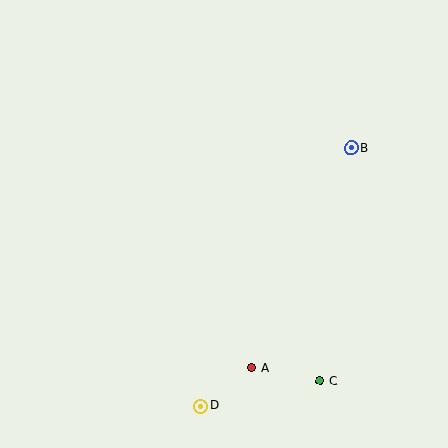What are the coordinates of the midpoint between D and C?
The midpoint between D and C is at (260, 394).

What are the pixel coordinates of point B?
Point B is at (351, 148).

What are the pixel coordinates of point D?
Point D is at (201, 406).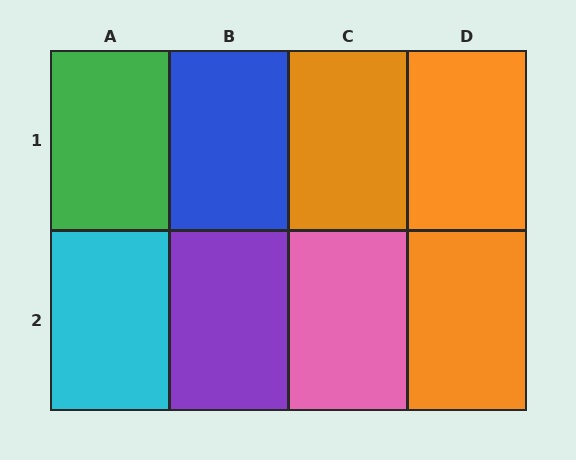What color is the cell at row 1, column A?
Green.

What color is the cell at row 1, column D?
Orange.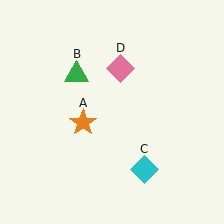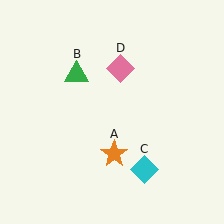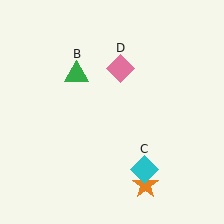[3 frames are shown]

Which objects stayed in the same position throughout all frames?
Green triangle (object B) and cyan diamond (object C) and pink diamond (object D) remained stationary.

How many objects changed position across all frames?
1 object changed position: orange star (object A).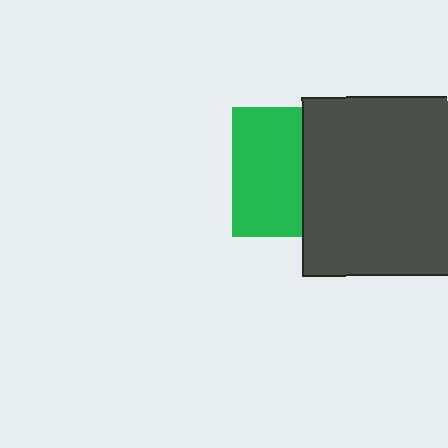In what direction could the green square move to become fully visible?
The green square could move left. That would shift it out from behind the dark gray square entirely.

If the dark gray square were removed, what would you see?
You would see the complete green square.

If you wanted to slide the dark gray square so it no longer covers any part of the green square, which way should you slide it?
Slide it right — that is the most direct way to separate the two shapes.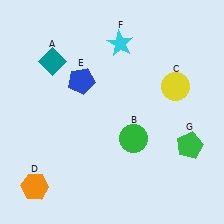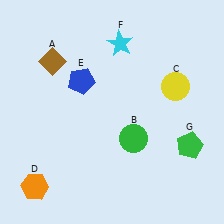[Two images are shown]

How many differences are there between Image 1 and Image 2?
There is 1 difference between the two images.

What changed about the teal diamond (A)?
In Image 1, A is teal. In Image 2, it changed to brown.